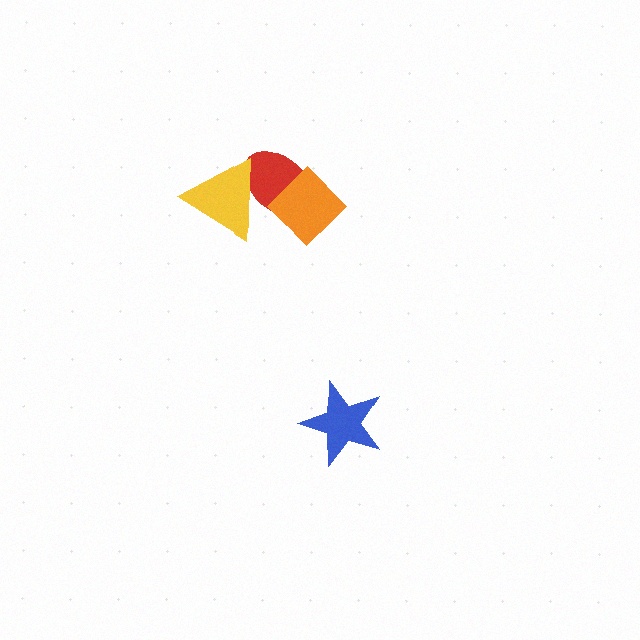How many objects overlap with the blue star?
0 objects overlap with the blue star.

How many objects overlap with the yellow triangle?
1 object overlaps with the yellow triangle.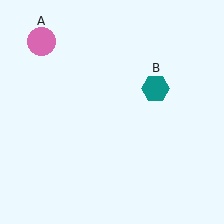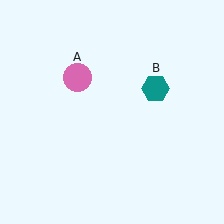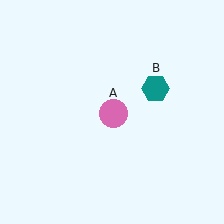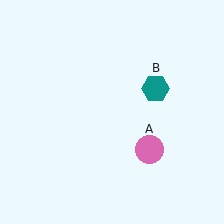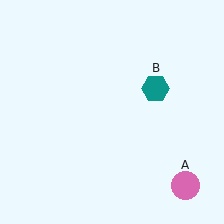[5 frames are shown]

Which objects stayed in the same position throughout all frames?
Teal hexagon (object B) remained stationary.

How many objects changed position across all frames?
1 object changed position: pink circle (object A).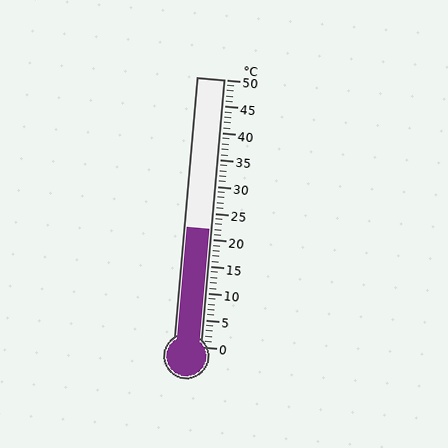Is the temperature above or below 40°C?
The temperature is below 40°C.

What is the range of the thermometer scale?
The thermometer scale ranges from 0°C to 50°C.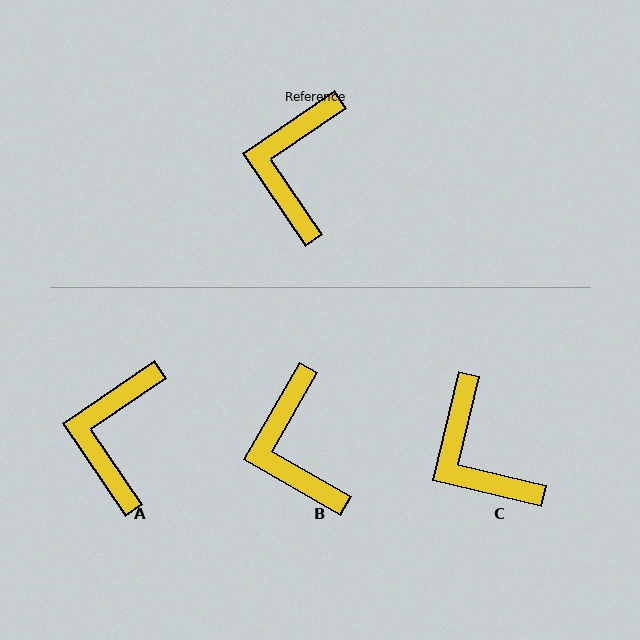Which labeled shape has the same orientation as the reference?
A.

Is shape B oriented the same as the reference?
No, it is off by about 26 degrees.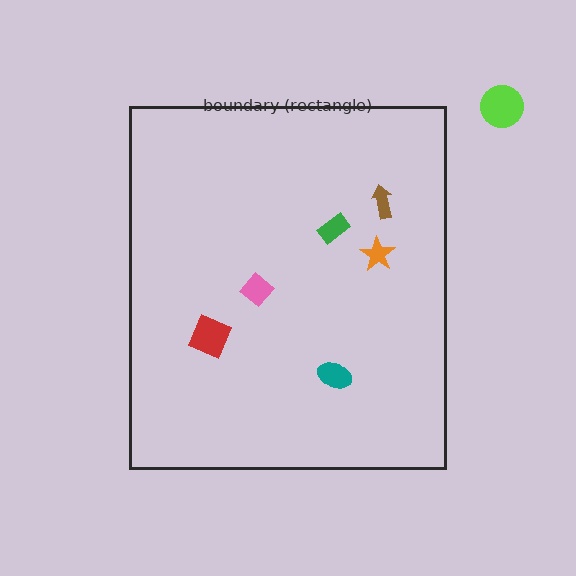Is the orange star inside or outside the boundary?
Inside.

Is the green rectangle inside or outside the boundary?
Inside.